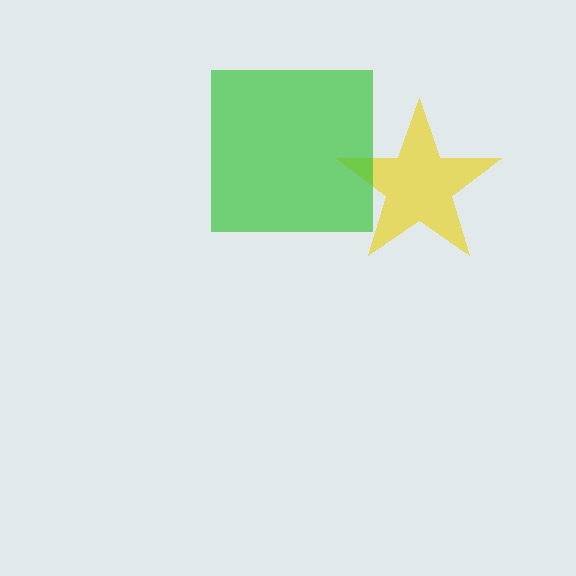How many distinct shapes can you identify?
There are 2 distinct shapes: a yellow star, a green square.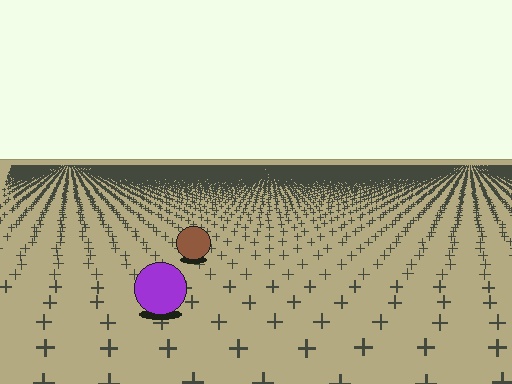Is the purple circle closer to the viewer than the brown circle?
Yes. The purple circle is closer — you can tell from the texture gradient: the ground texture is coarser near it.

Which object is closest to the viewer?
The purple circle is closest. The texture marks near it are larger and more spread out.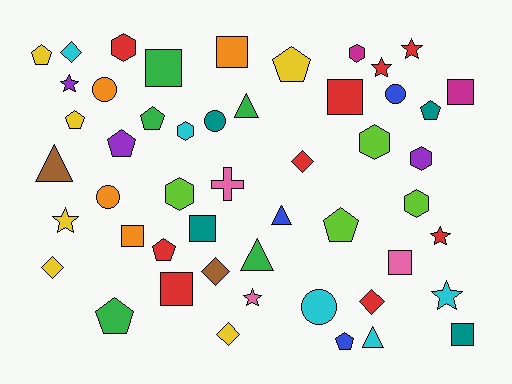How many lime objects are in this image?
There are 4 lime objects.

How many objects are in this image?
There are 50 objects.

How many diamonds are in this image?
There are 6 diamonds.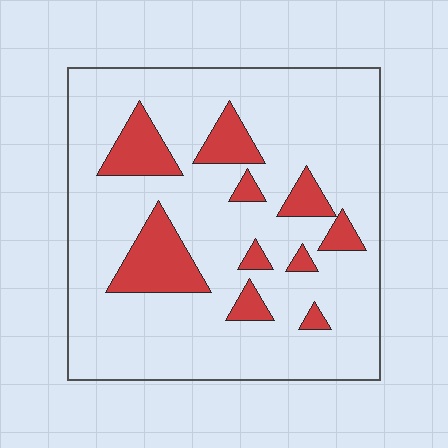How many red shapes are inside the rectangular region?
10.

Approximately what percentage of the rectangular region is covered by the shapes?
Approximately 15%.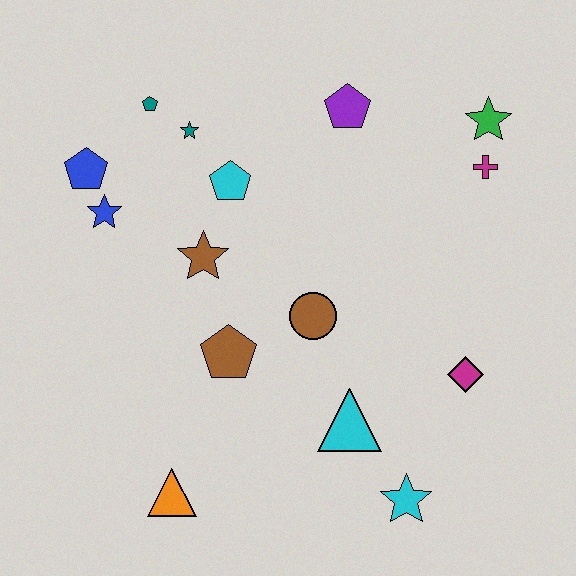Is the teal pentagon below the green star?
No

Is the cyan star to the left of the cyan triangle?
No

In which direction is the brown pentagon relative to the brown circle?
The brown pentagon is to the left of the brown circle.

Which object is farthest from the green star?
The orange triangle is farthest from the green star.